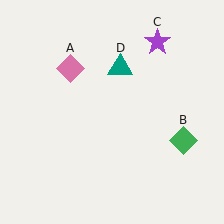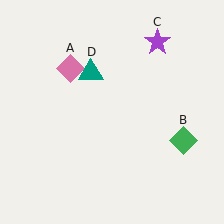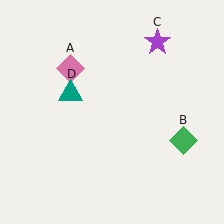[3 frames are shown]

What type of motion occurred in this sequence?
The teal triangle (object D) rotated counterclockwise around the center of the scene.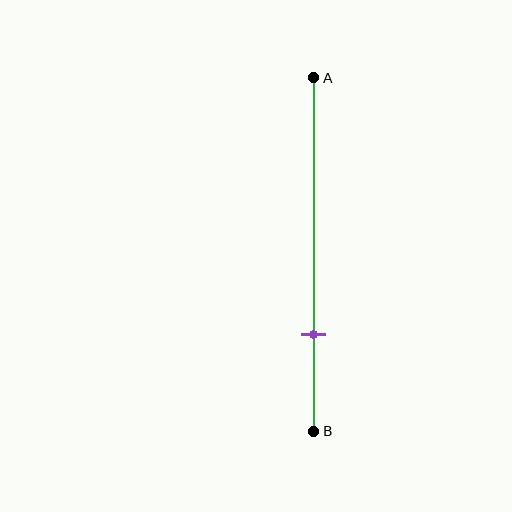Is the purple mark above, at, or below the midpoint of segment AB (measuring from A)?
The purple mark is below the midpoint of segment AB.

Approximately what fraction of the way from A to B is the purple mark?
The purple mark is approximately 70% of the way from A to B.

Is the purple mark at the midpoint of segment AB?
No, the mark is at about 70% from A, not at the 50% midpoint.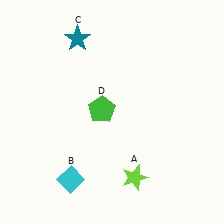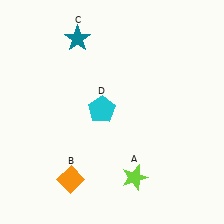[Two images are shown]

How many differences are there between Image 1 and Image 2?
There are 2 differences between the two images.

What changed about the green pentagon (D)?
In Image 1, D is green. In Image 2, it changed to cyan.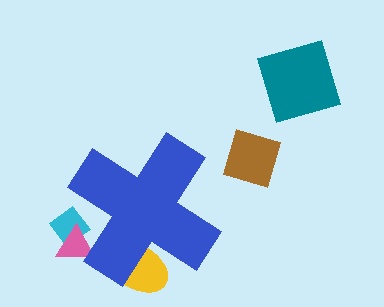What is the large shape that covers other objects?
A blue cross.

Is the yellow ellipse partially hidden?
Yes, the yellow ellipse is partially hidden behind the blue cross.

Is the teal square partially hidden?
No, the teal square is fully visible.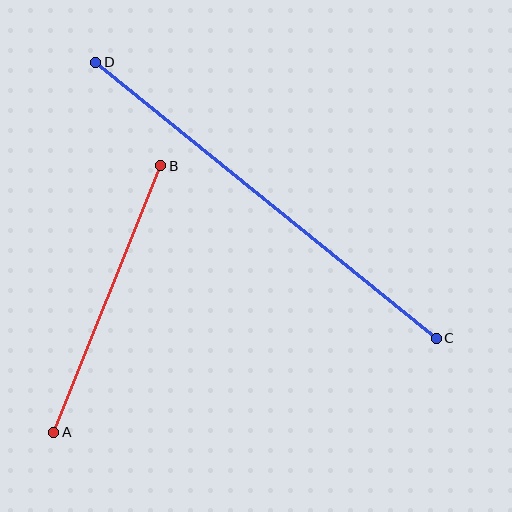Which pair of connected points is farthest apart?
Points C and D are farthest apart.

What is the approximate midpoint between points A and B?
The midpoint is at approximately (107, 299) pixels.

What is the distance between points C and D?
The distance is approximately 438 pixels.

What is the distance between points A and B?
The distance is approximately 287 pixels.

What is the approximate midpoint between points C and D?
The midpoint is at approximately (266, 200) pixels.